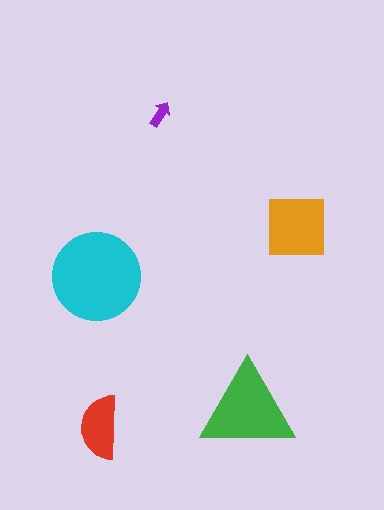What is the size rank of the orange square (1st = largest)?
3rd.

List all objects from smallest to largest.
The purple arrow, the red semicircle, the orange square, the green triangle, the cyan circle.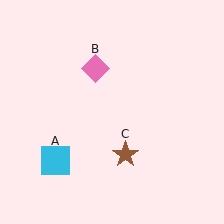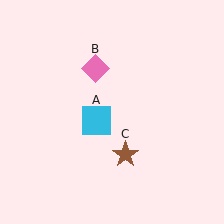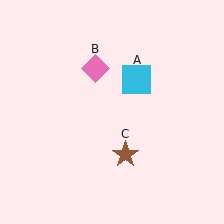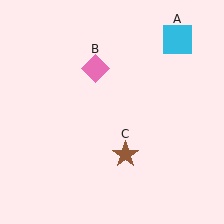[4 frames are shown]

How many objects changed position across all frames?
1 object changed position: cyan square (object A).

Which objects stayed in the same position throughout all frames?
Pink diamond (object B) and brown star (object C) remained stationary.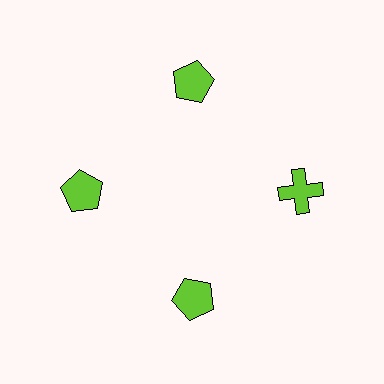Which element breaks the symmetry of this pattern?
The lime cross at roughly the 3 o'clock position breaks the symmetry. All other shapes are lime pentagons.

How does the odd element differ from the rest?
It has a different shape: cross instead of pentagon.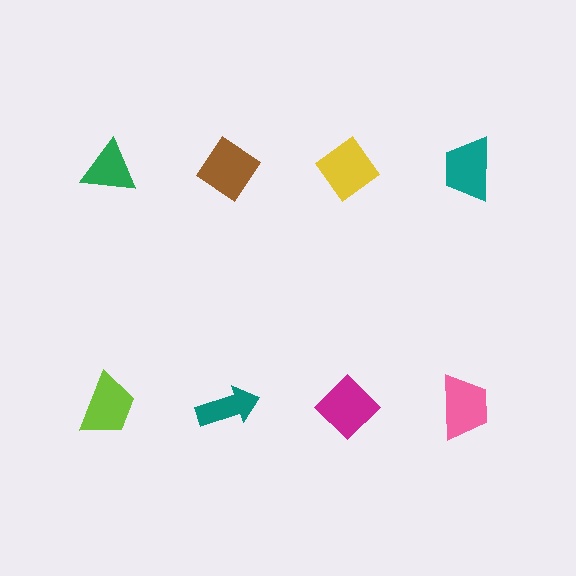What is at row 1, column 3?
A yellow diamond.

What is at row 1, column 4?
A teal trapezoid.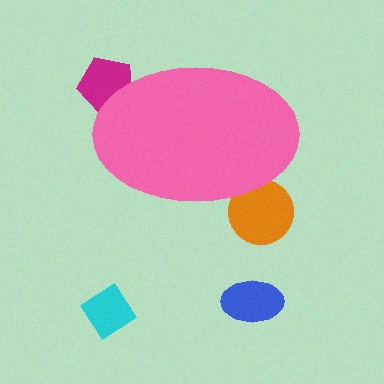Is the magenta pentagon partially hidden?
Yes, the magenta pentagon is partially hidden behind the pink ellipse.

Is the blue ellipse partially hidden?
No, the blue ellipse is fully visible.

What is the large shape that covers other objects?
A pink ellipse.